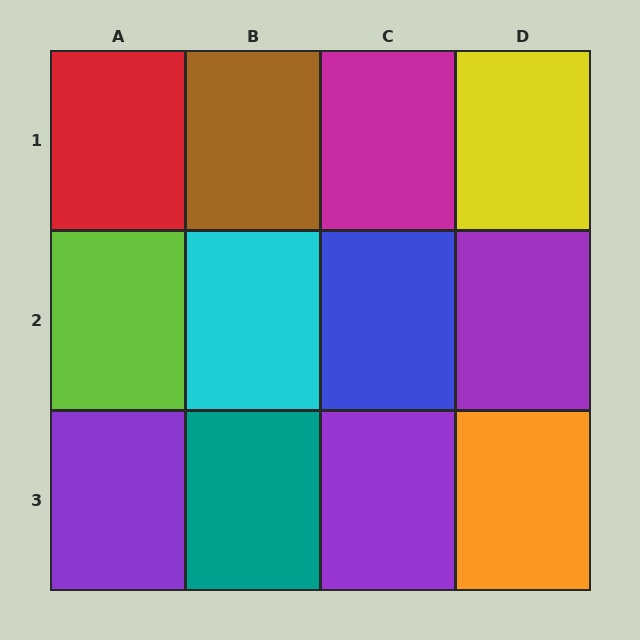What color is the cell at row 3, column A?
Purple.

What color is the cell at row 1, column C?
Magenta.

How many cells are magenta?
1 cell is magenta.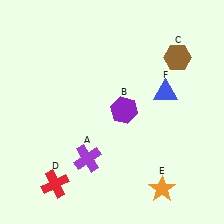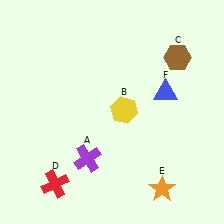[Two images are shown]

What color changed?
The hexagon (B) changed from purple in Image 1 to yellow in Image 2.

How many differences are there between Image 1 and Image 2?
There is 1 difference between the two images.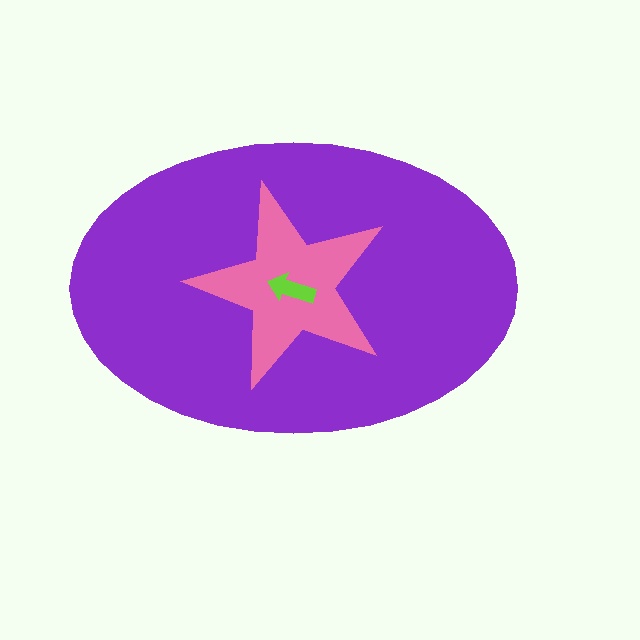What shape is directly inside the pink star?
The lime arrow.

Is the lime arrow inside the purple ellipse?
Yes.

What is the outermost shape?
The purple ellipse.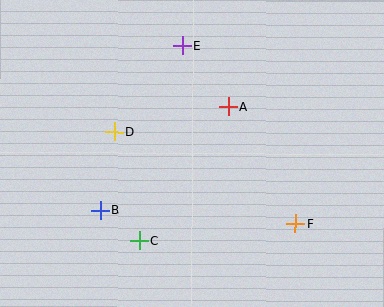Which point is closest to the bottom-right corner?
Point F is closest to the bottom-right corner.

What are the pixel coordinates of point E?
Point E is at (182, 46).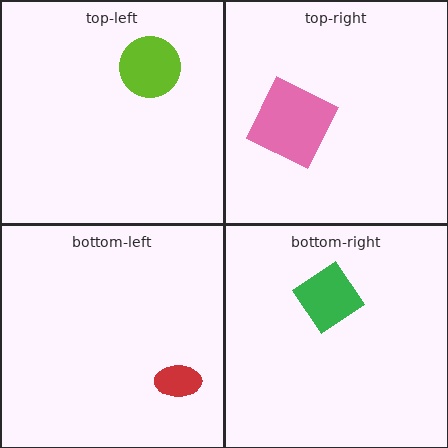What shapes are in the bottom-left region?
The red ellipse.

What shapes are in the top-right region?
The pink square.